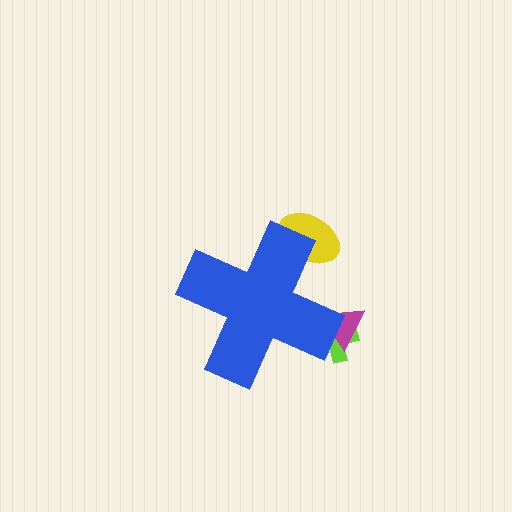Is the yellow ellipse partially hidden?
Yes, the yellow ellipse is partially hidden behind the blue cross.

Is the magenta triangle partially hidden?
Yes, the magenta triangle is partially hidden behind the blue cross.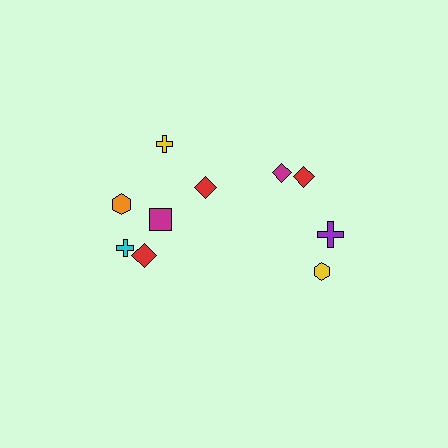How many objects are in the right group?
There are 4 objects.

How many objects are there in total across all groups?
There are 10 objects.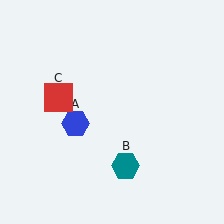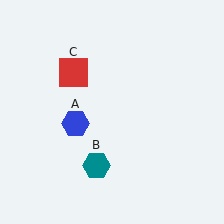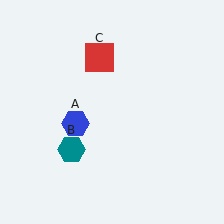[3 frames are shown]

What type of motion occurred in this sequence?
The teal hexagon (object B), red square (object C) rotated clockwise around the center of the scene.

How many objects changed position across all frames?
2 objects changed position: teal hexagon (object B), red square (object C).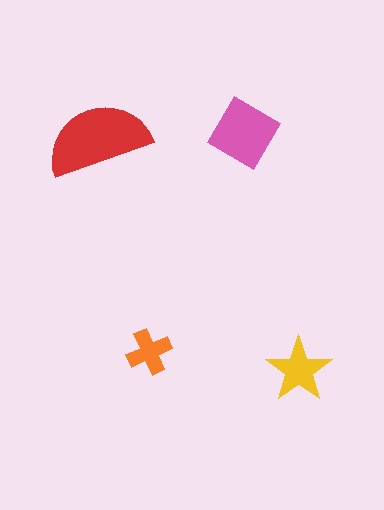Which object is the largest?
The red semicircle.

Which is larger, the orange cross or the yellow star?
The yellow star.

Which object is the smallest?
The orange cross.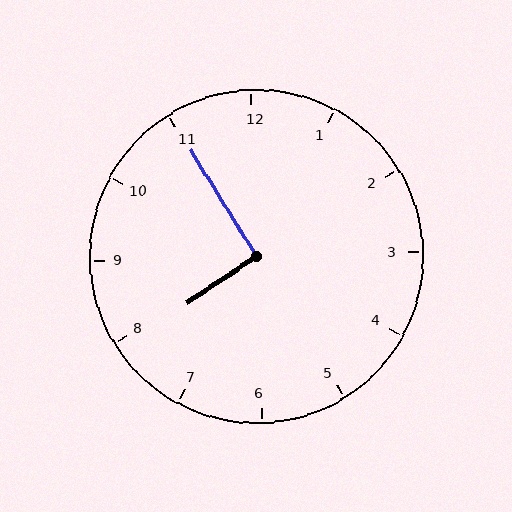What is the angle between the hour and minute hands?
Approximately 92 degrees.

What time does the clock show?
7:55.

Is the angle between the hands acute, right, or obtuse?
It is right.